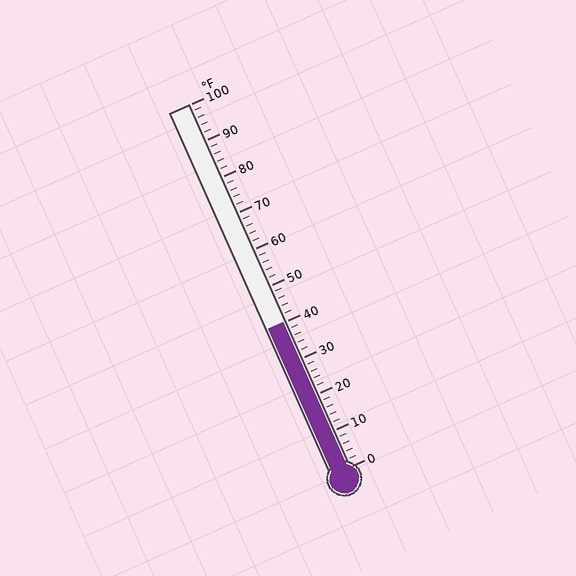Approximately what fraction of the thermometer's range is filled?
The thermometer is filled to approximately 40% of its range.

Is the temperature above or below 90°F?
The temperature is below 90°F.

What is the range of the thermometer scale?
The thermometer scale ranges from 0°F to 100°F.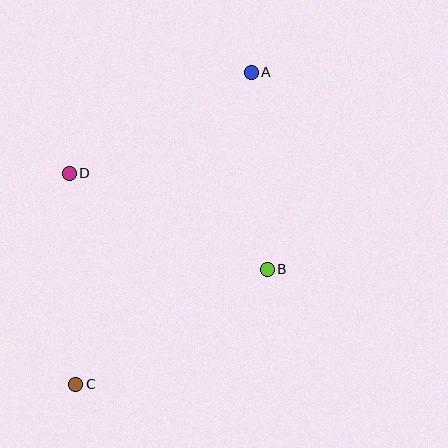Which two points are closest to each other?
Points A and B are closest to each other.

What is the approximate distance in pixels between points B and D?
The distance between B and D is approximately 220 pixels.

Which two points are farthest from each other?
Points A and C are farthest from each other.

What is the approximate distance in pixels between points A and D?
The distance between A and D is approximately 209 pixels.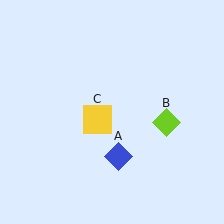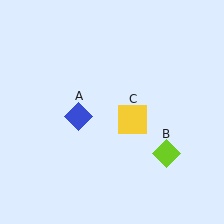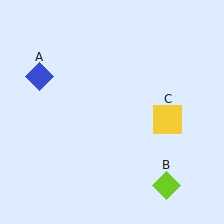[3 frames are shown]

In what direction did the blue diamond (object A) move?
The blue diamond (object A) moved up and to the left.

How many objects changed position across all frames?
3 objects changed position: blue diamond (object A), lime diamond (object B), yellow square (object C).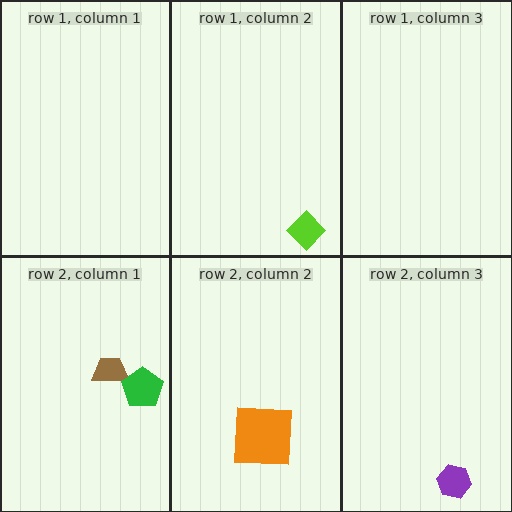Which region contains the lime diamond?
The row 1, column 2 region.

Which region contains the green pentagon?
The row 2, column 1 region.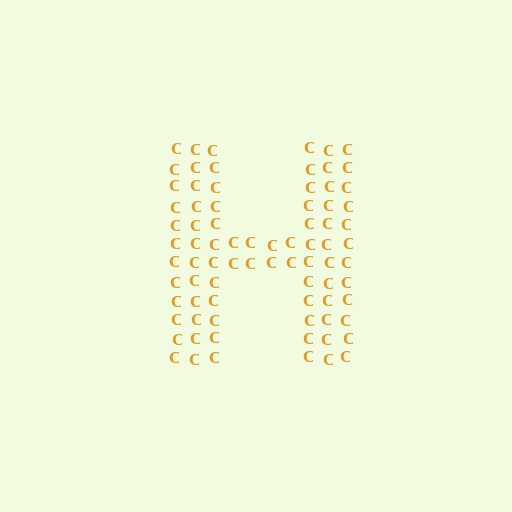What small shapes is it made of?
It is made of small letter C's.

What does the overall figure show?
The overall figure shows the letter H.